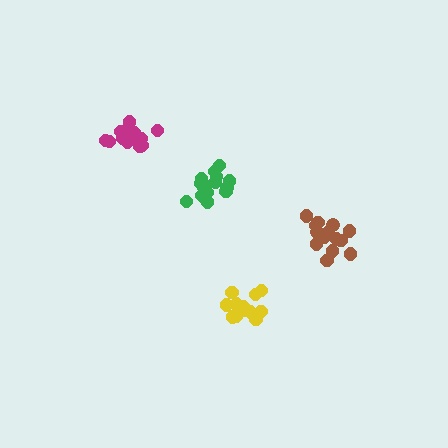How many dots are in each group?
Group 1: 14 dots, Group 2: 17 dots, Group 3: 17 dots, Group 4: 14 dots (62 total).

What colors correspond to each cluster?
The clusters are colored: yellow, magenta, green, brown.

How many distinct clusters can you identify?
There are 4 distinct clusters.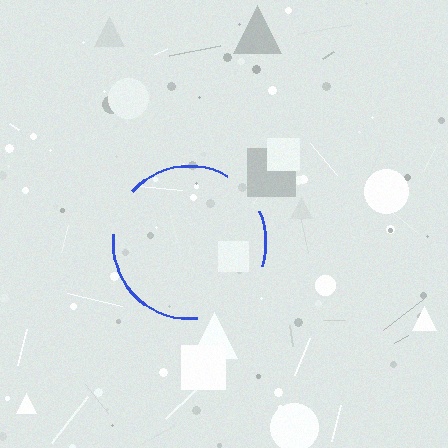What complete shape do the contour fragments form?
The contour fragments form a circle.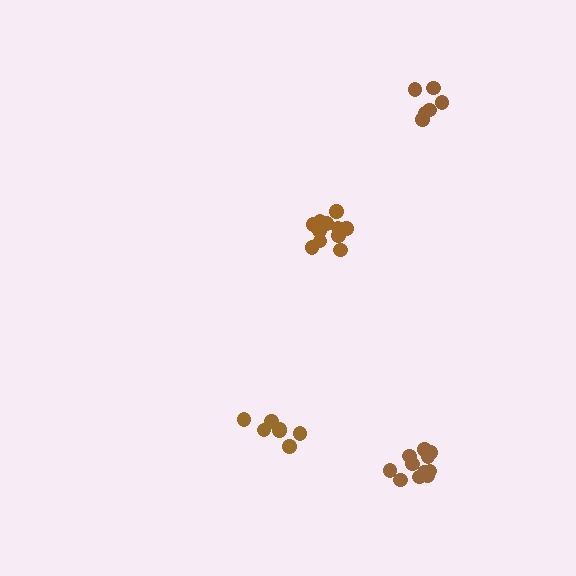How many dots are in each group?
Group 1: 11 dots, Group 2: 11 dots, Group 3: 7 dots, Group 4: 6 dots (35 total).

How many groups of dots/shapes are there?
There are 4 groups.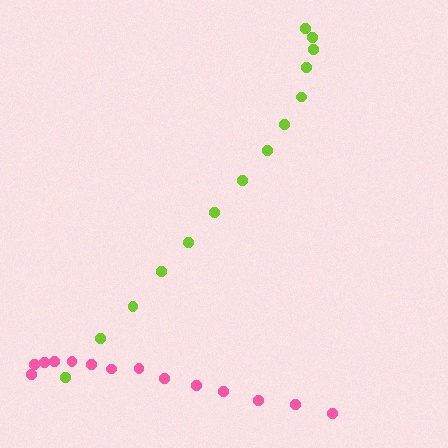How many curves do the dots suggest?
There are 2 distinct paths.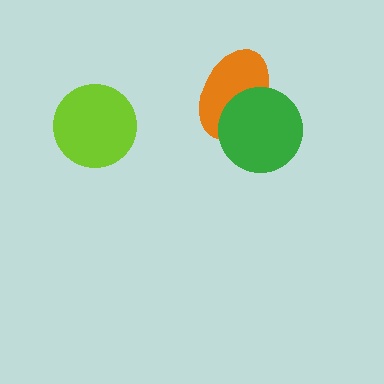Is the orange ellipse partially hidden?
Yes, it is partially covered by another shape.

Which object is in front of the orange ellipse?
The green circle is in front of the orange ellipse.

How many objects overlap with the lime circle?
0 objects overlap with the lime circle.